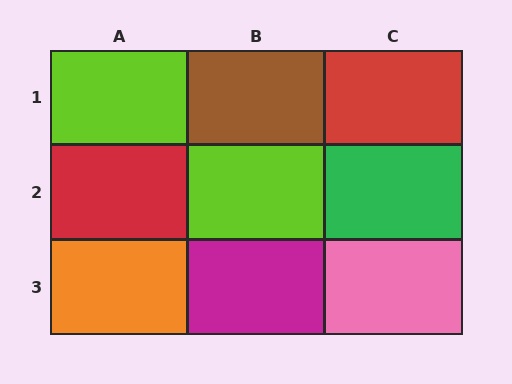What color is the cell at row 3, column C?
Pink.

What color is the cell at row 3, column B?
Magenta.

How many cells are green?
1 cell is green.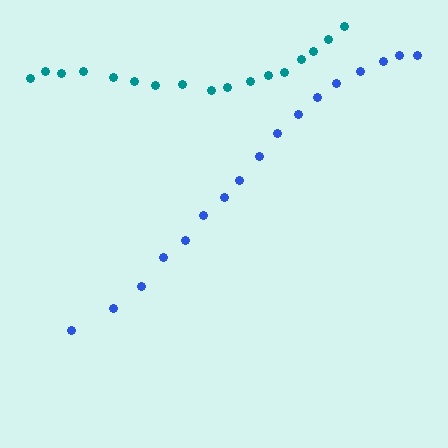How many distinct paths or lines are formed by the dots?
There are 2 distinct paths.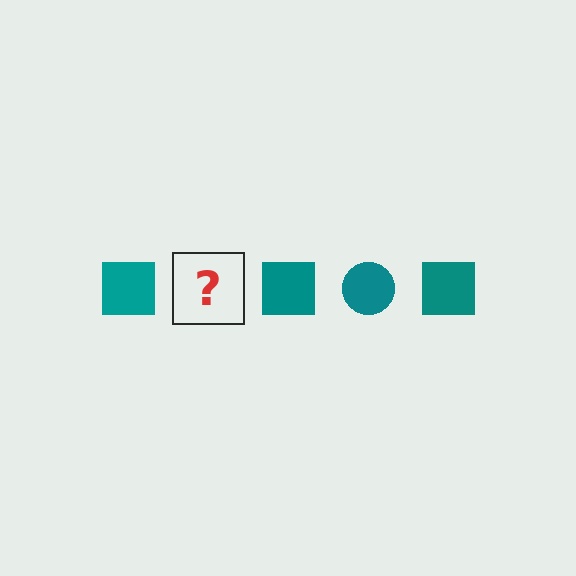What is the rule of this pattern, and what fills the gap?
The rule is that the pattern cycles through square, circle shapes in teal. The gap should be filled with a teal circle.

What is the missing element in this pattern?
The missing element is a teal circle.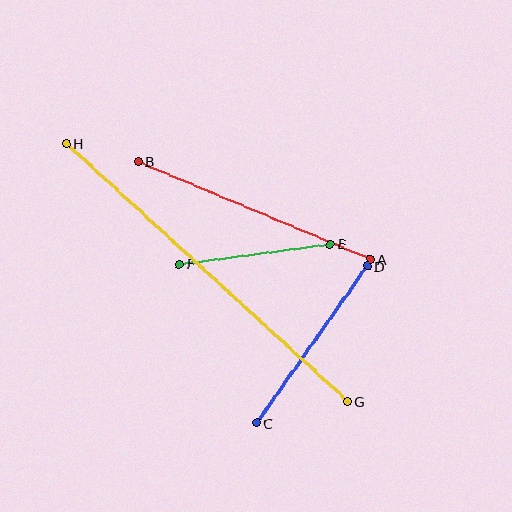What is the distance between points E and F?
The distance is approximately 153 pixels.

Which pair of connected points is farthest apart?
Points G and H are farthest apart.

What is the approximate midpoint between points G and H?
The midpoint is at approximately (207, 273) pixels.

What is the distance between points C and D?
The distance is approximately 192 pixels.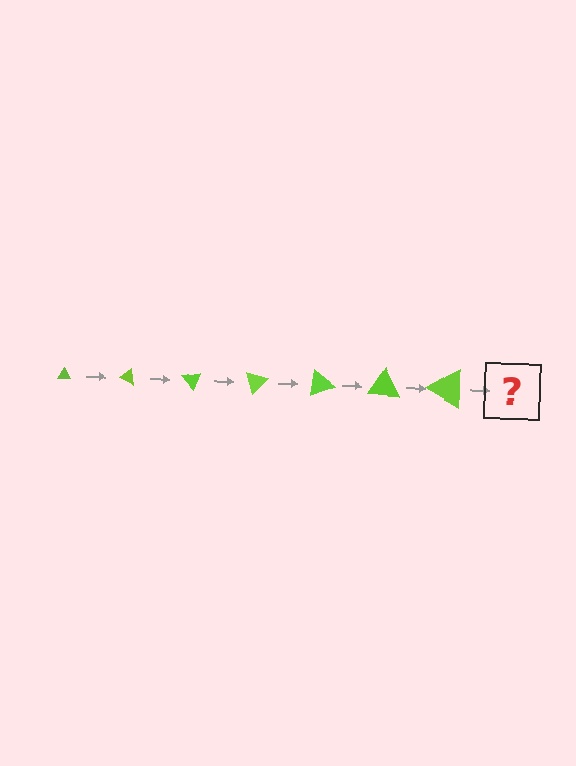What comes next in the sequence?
The next element should be a triangle, larger than the previous one and rotated 175 degrees from the start.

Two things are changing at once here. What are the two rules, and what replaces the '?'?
The two rules are that the triangle grows larger each step and it rotates 25 degrees each step. The '?' should be a triangle, larger than the previous one and rotated 175 degrees from the start.